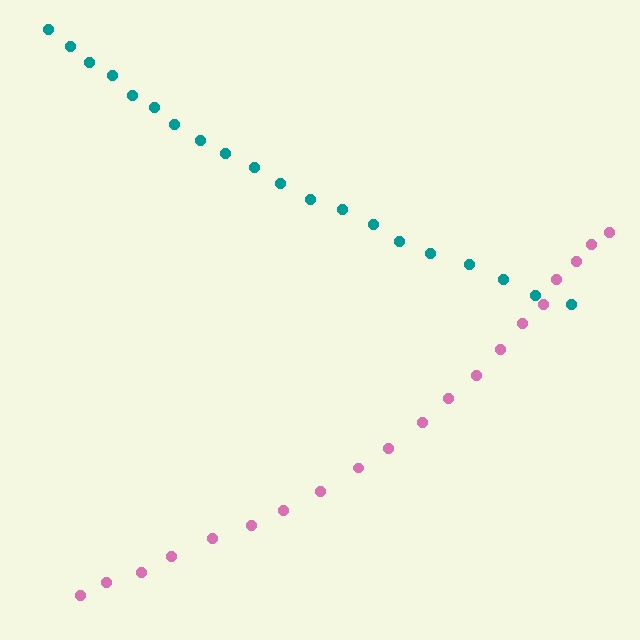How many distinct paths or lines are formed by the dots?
There are 2 distinct paths.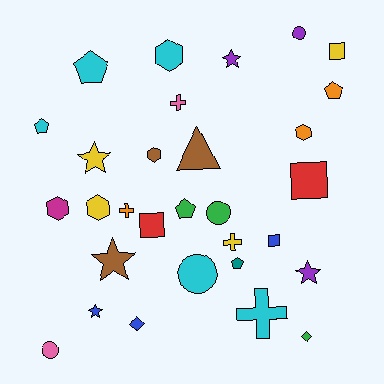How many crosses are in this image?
There are 4 crosses.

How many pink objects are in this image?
There are 2 pink objects.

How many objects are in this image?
There are 30 objects.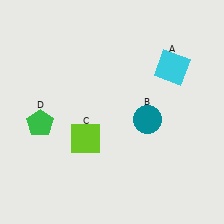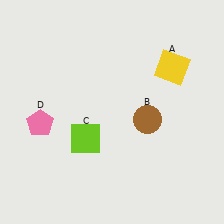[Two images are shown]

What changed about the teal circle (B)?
In Image 1, B is teal. In Image 2, it changed to brown.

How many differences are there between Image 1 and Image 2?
There are 3 differences between the two images.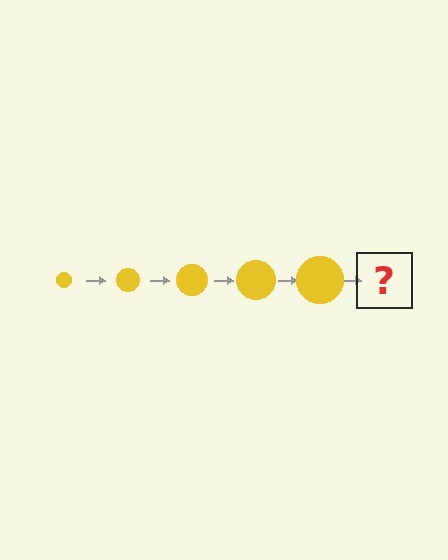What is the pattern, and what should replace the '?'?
The pattern is that the circle gets progressively larger each step. The '?' should be a yellow circle, larger than the previous one.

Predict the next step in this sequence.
The next step is a yellow circle, larger than the previous one.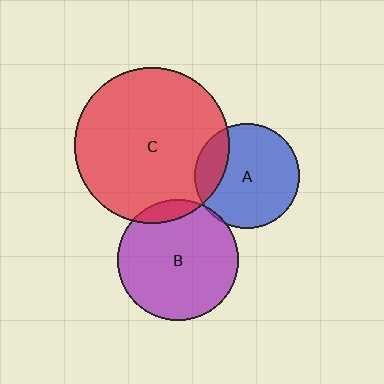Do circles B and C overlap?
Yes.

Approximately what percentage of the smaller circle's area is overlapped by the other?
Approximately 10%.